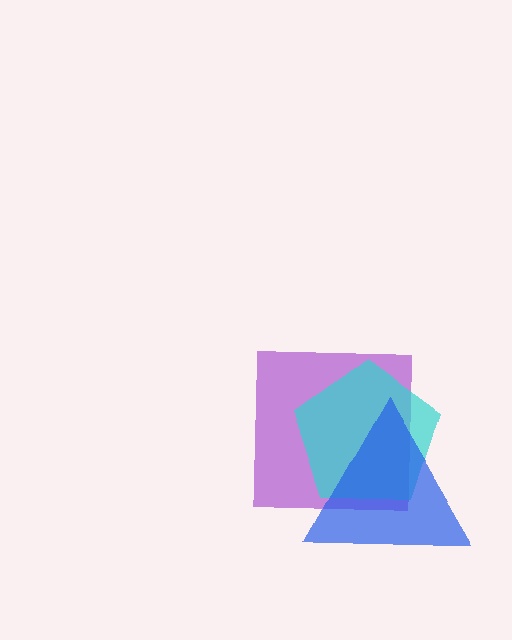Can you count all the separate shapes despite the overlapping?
Yes, there are 3 separate shapes.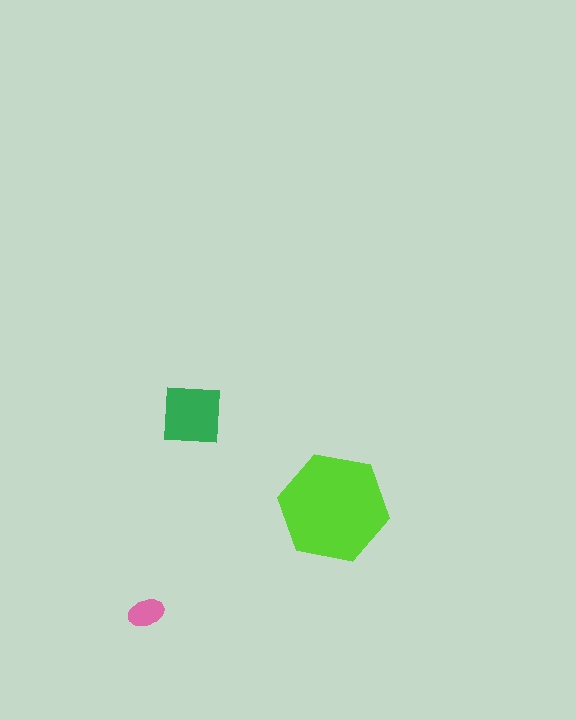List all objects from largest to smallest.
The lime hexagon, the green square, the pink ellipse.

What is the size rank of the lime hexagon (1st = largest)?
1st.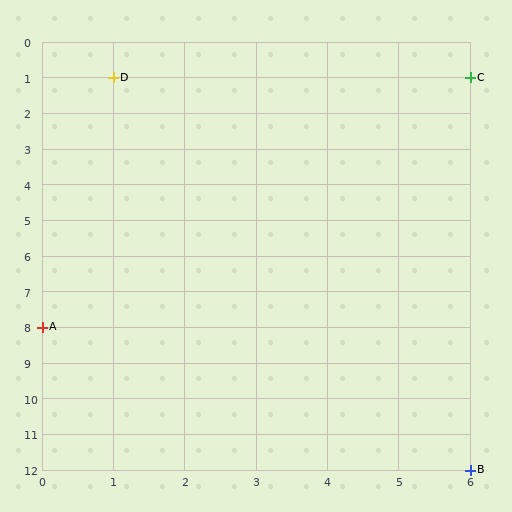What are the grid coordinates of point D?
Point D is at grid coordinates (1, 1).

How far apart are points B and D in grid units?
Points B and D are 5 columns and 11 rows apart (about 12.1 grid units diagonally).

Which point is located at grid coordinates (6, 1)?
Point C is at (6, 1).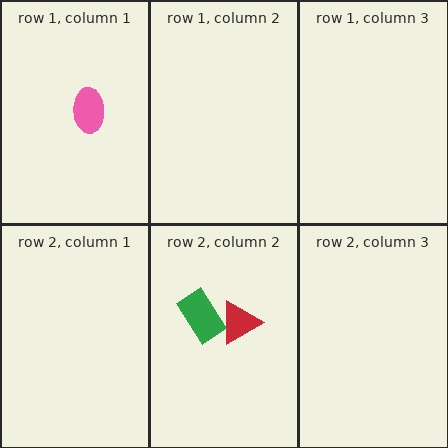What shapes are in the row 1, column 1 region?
The pink ellipse.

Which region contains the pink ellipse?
The row 1, column 1 region.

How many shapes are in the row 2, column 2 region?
2.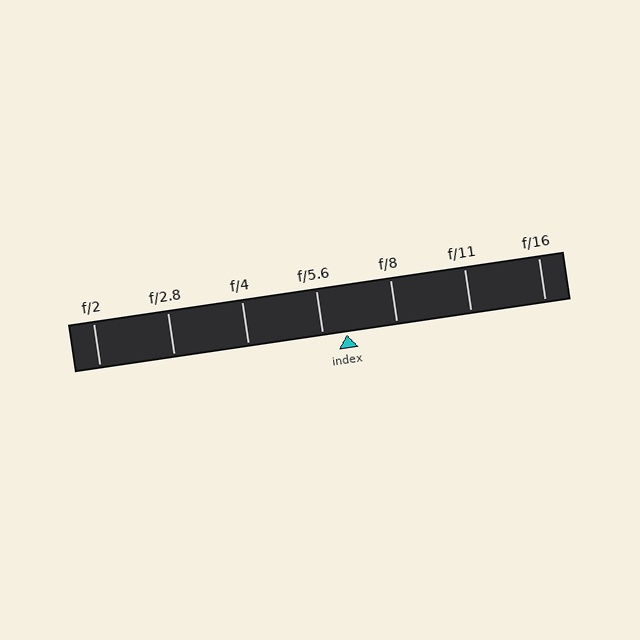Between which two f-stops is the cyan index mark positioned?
The index mark is between f/5.6 and f/8.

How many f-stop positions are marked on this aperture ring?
There are 7 f-stop positions marked.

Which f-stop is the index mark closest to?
The index mark is closest to f/5.6.